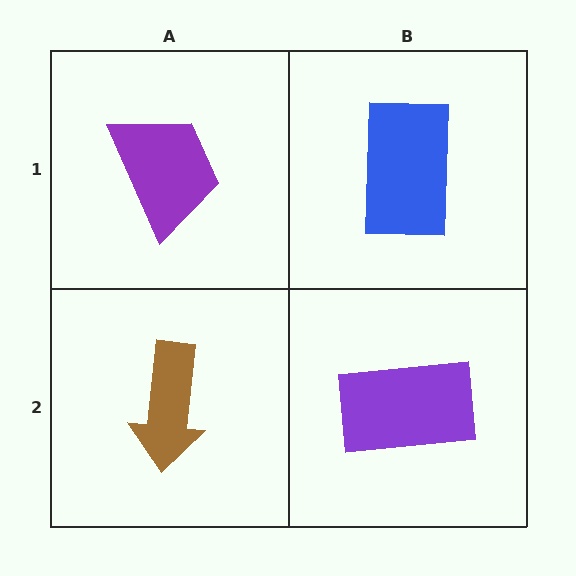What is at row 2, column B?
A purple rectangle.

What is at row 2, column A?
A brown arrow.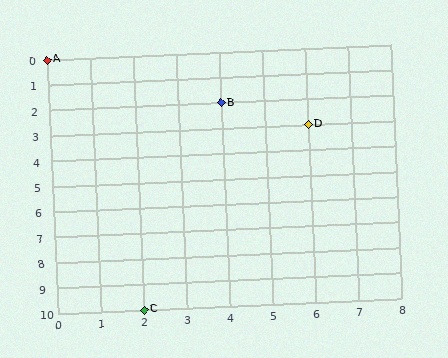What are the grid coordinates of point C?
Point C is at grid coordinates (2, 10).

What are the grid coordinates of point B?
Point B is at grid coordinates (4, 2).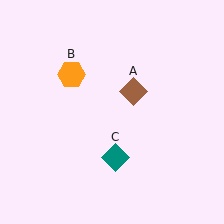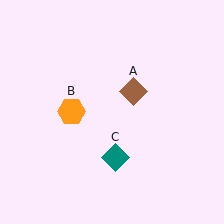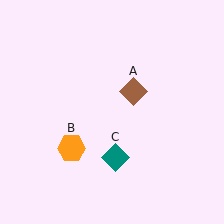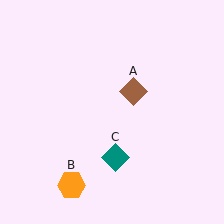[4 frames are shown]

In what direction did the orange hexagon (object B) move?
The orange hexagon (object B) moved down.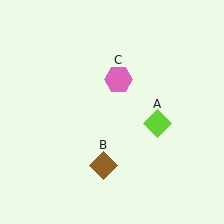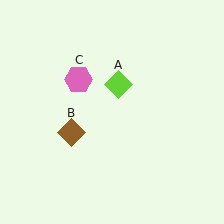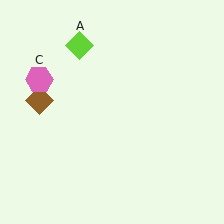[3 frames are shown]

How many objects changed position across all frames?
3 objects changed position: lime diamond (object A), brown diamond (object B), pink hexagon (object C).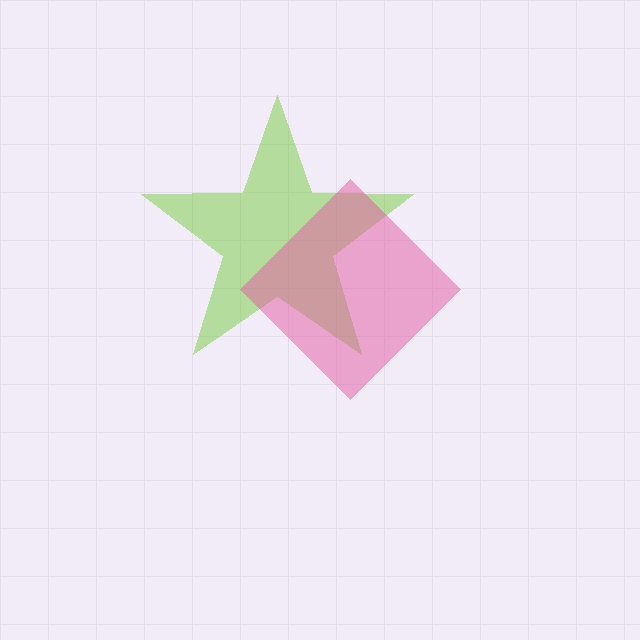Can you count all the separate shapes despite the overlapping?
Yes, there are 2 separate shapes.